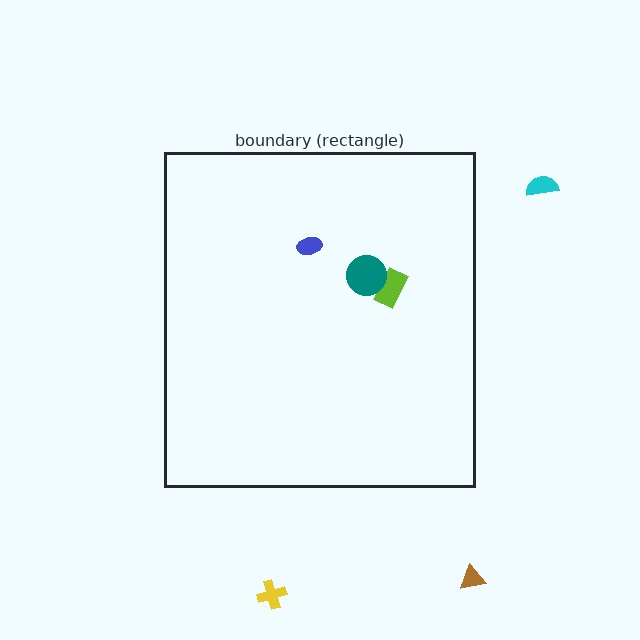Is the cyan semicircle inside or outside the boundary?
Outside.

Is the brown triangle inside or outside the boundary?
Outside.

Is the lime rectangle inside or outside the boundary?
Inside.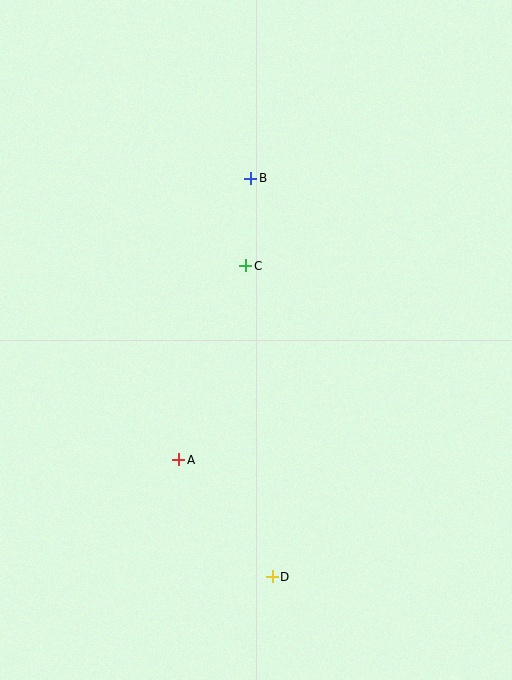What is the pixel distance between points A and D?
The distance between A and D is 150 pixels.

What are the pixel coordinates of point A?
Point A is at (179, 460).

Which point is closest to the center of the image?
Point C at (246, 266) is closest to the center.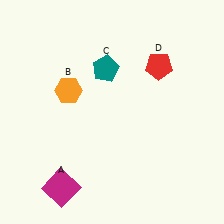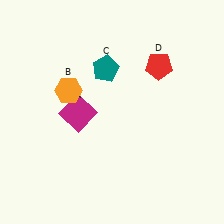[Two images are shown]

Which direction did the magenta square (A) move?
The magenta square (A) moved up.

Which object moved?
The magenta square (A) moved up.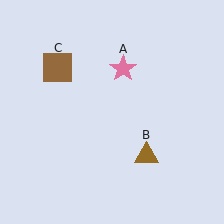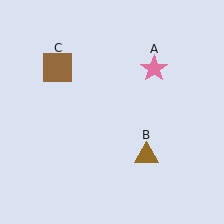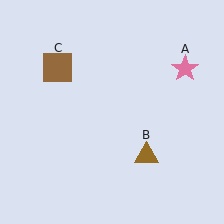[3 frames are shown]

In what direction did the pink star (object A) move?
The pink star (object A) moved right.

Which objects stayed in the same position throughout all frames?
Brown triangle (object B) and brown square (object C) remained stationary.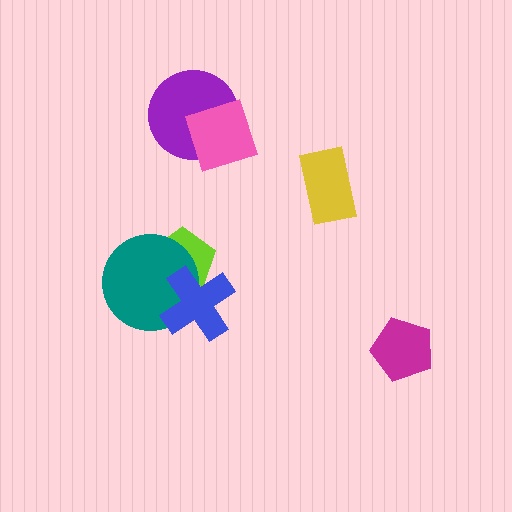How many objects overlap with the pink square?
1 object overlaps with the pink square.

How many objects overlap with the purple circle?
1 object overlaps with the purple circle.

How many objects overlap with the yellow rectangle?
0 objects overlap with the yellow rectangle.